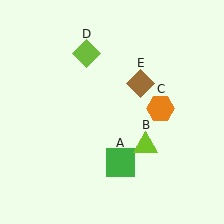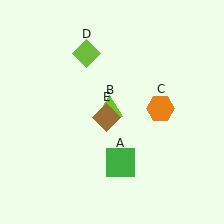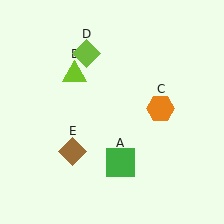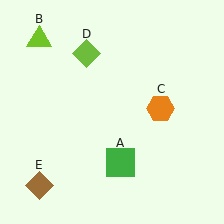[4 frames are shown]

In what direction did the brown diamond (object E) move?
The brown diamond (object E) moved down and to the left.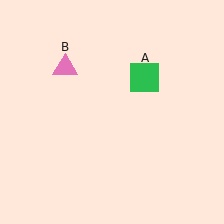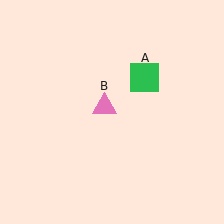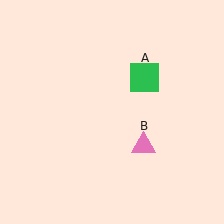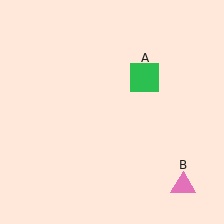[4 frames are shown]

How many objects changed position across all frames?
1 object changed position: pink triangle (object B).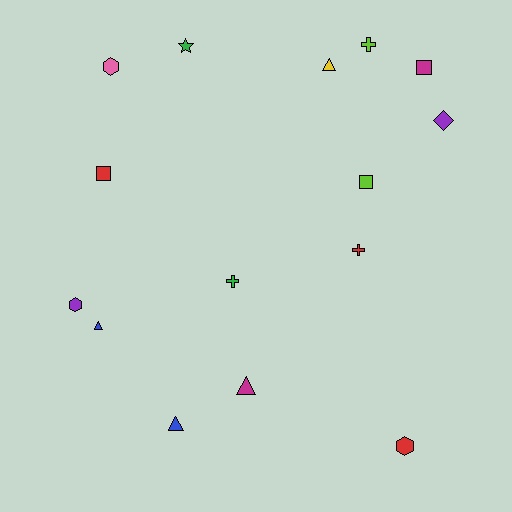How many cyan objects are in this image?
There are no cyan objects.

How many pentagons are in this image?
There are no pentagons.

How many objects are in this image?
There are 15 objects.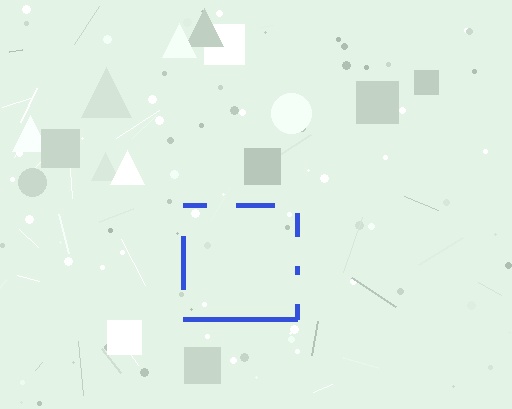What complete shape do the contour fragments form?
The contour fragments form a square.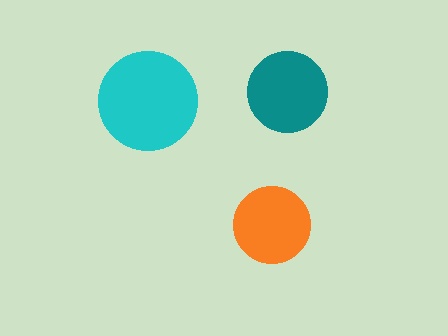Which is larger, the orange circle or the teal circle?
The teal one.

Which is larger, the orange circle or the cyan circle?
The cyan one.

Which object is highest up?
The teal circle is topmost.